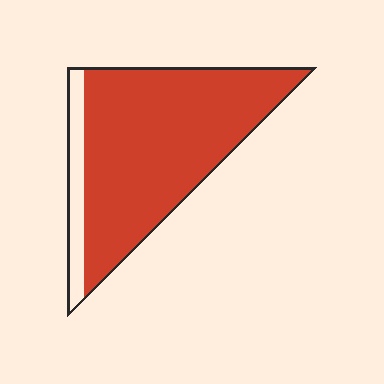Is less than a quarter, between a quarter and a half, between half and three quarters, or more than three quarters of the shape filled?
More than three quarters.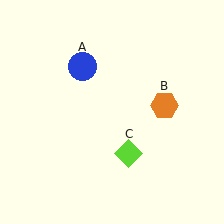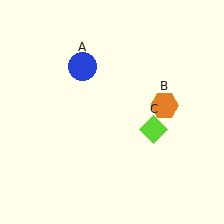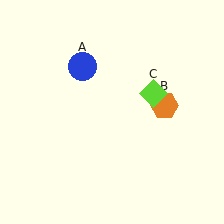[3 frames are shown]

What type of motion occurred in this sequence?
The lime diamond (object C) rotated counterclockwise around the center of the scene.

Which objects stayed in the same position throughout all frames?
Blue circle (object A) and orange hexagon (object B) remained stationary.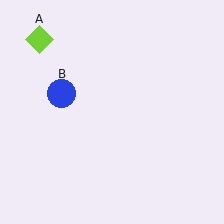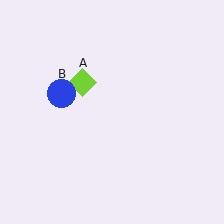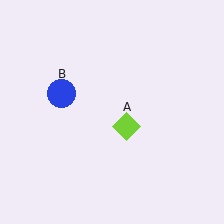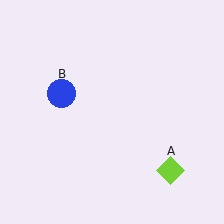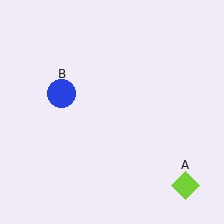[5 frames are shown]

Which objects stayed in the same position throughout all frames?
Blue circle (object B) remained stationary.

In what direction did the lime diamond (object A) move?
The lime diamond (object A) moved down and to the right.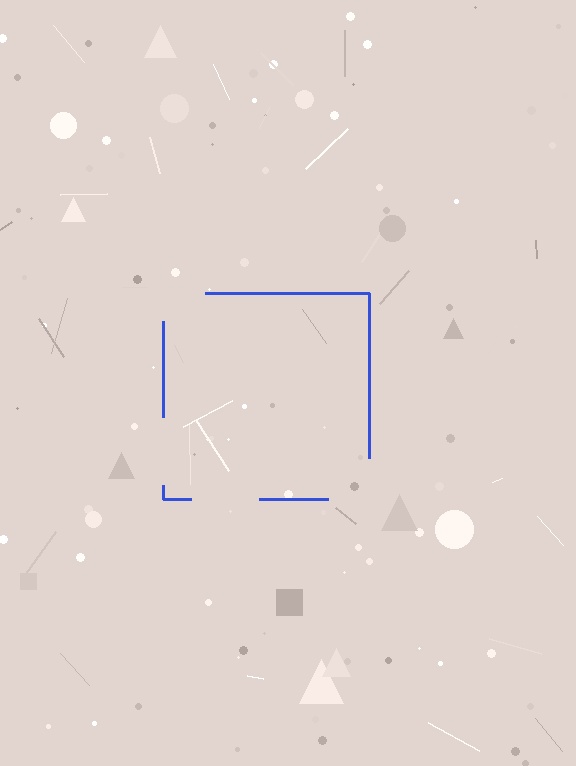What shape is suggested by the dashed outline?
The dashed outline suggests a square.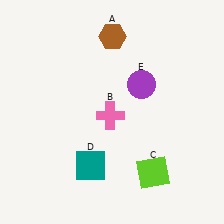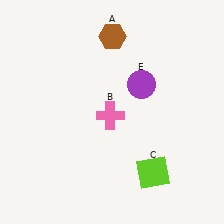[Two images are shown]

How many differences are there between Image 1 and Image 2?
There is 1 difference between the two images.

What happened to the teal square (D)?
The teal square (D) was removed in Image 2. It was in the bottom-left area of Image 1.